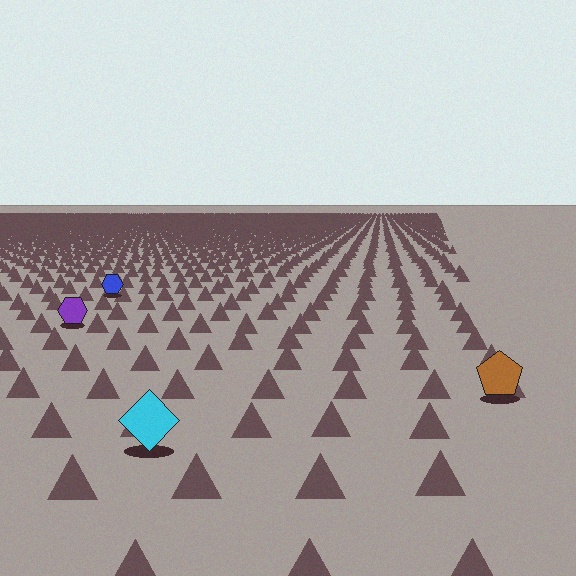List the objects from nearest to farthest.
From nearest to farthest: the cyan diamond, the brown pentagon, the purple hexagon, the blue hexagon.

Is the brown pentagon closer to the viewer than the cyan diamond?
No. The cyan diamond is closer — you can tell from the texture gradient: the ground texture is coarser near it.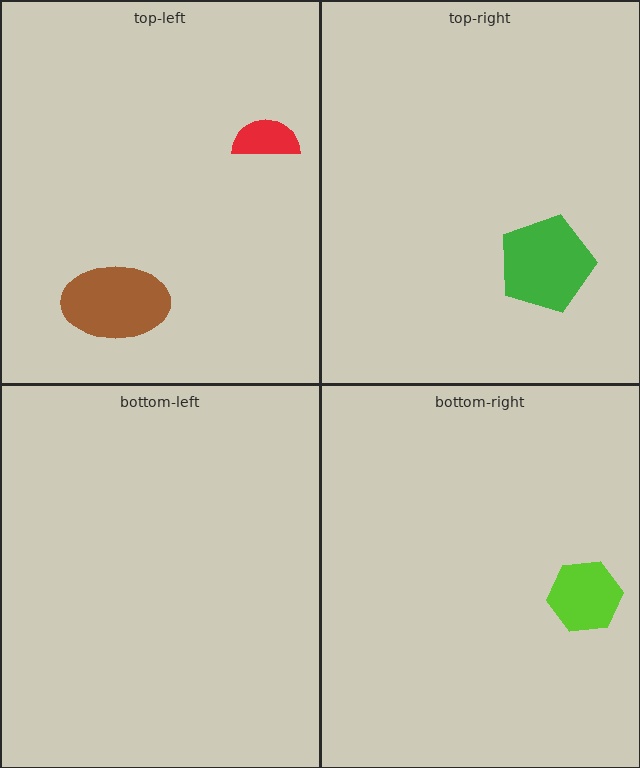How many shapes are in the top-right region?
1.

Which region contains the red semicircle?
The top-left region.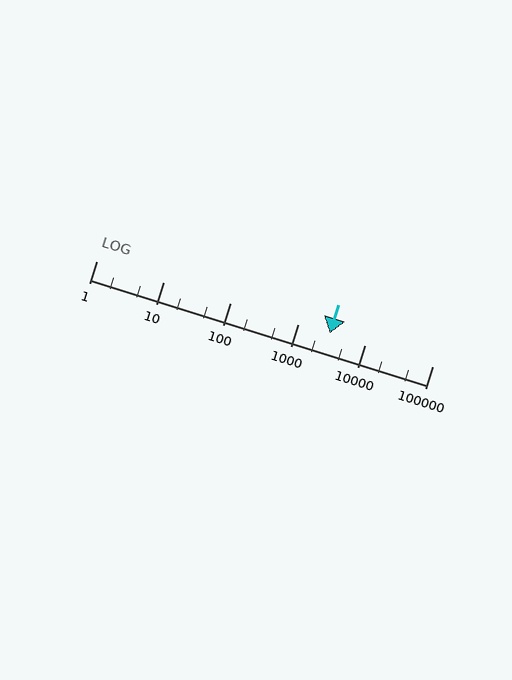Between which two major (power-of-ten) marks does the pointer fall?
The pointer is between 1000 and 10000.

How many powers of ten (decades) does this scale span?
The scale spans 5 decades, from 1 to 100000.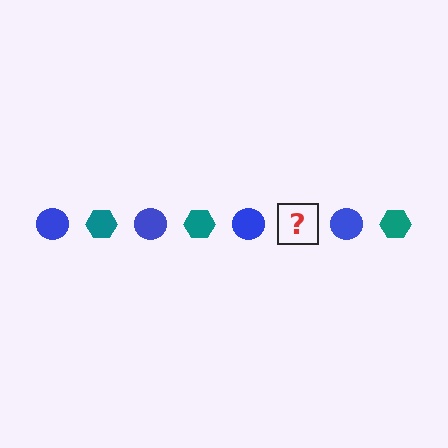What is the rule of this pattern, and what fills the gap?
The rule is that the pattern alternates between blue circle and teal hexagon. The gap should be filled with a teal hexagon.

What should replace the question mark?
The question mark should be replaced with a teal hexagon.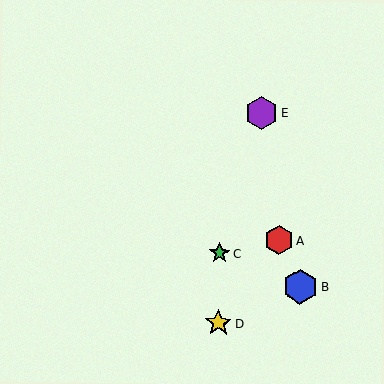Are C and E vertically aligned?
No, C is at x≈220 and E is at x≈262.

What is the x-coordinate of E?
Object E is at x≈262.